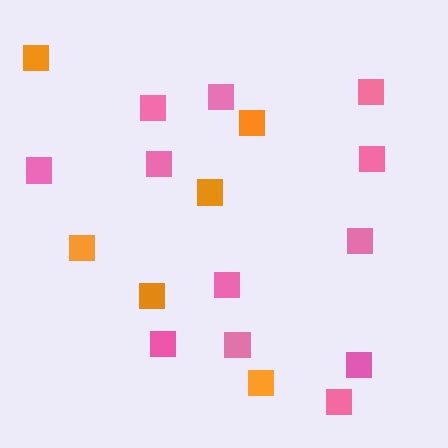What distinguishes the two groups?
There are 2 groups: one group of pink squares (12) and one group of orange squares (6).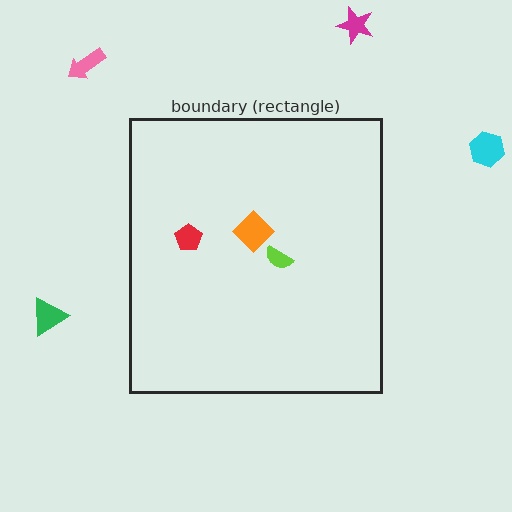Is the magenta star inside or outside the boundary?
Outside.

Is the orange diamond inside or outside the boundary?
Inside.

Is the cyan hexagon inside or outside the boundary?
Outside.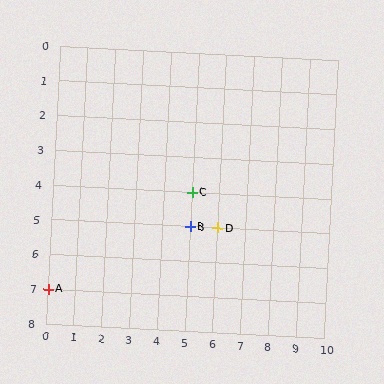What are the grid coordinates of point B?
Point B is at grid coordinates (5, 5).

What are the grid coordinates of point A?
Point A is at grid coordinates (0, 7).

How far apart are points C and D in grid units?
Points C and D are 1 column and 1 row apart (about 1.4 grid units diagonally).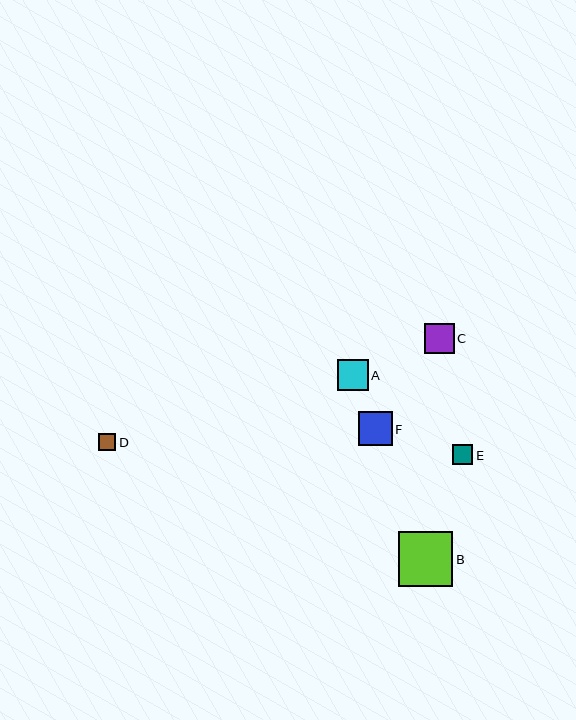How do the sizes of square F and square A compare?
Square F and square A are approximately the same size.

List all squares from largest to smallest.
From largest to smallest: B, F, A, C, E, D.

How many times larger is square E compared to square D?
Square E is approximately 1.2 times the size of square D.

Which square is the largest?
Square B is the largest with a size of approximately 55 pixels.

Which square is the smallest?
Square D is the smallest with a size of approximately 17 pixels.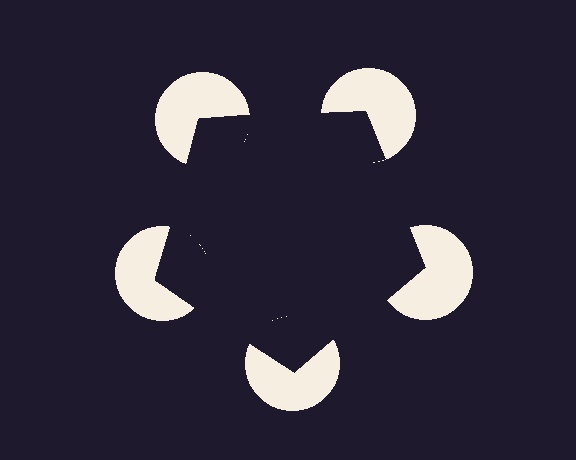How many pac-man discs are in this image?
There are 5 — one at each vertex of the illusory pentagon.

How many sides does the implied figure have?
5 sides.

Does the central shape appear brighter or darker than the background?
It typically appears slightly darker than the background, even though no actual brightness change is drawn.